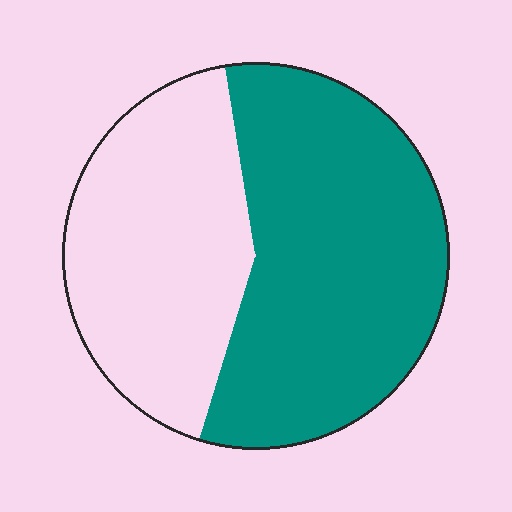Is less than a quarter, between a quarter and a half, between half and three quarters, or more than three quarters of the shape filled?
Between half and three quarters.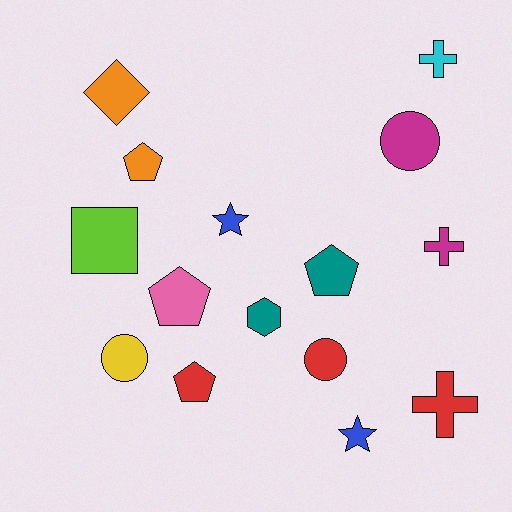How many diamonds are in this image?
There is 1 diamond.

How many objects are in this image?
There are 15 objects.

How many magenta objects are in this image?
There are 2 magenta objects.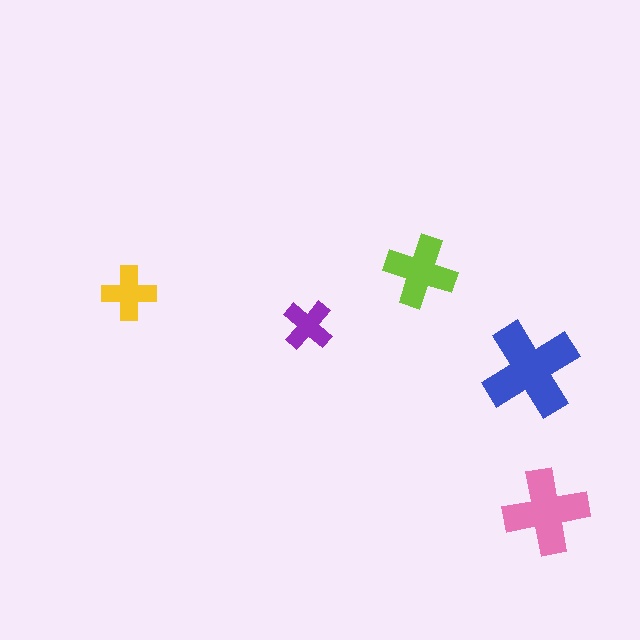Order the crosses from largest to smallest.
the blue one, the pink one, the lime one, the yellow one, the purple one.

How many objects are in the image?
There are 5 objects in the image.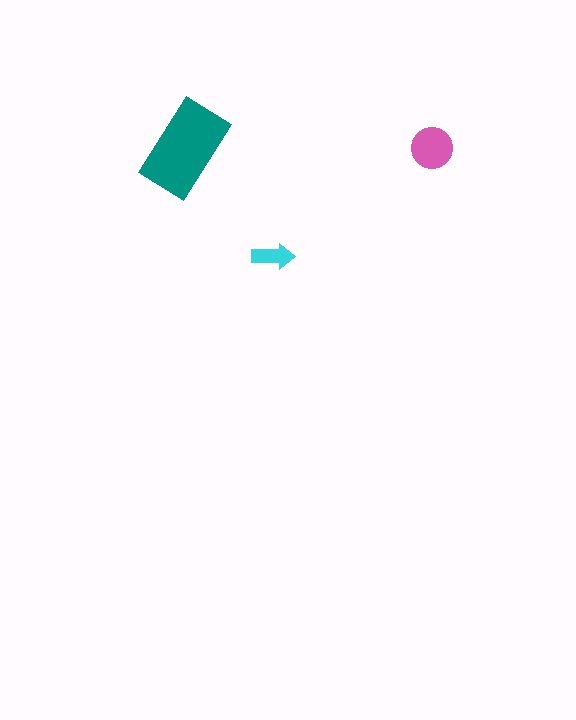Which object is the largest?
The teal rectangle.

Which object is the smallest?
The cyan arrow.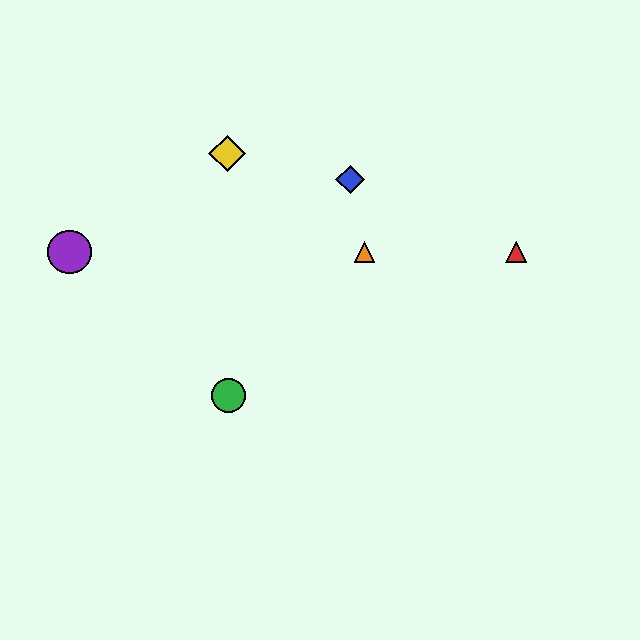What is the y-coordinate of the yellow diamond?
The yellow diamond is at y≈154.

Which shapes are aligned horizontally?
The red triangle, the purple circle, the orange triangle are aligned horizontally.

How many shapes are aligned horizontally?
3 shapes (the red triangle, the purple circle, the orange triangle) are aligned horizontally.